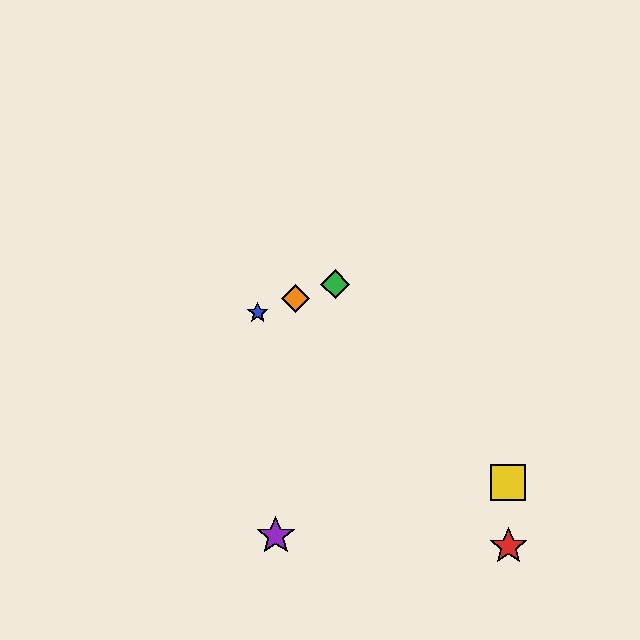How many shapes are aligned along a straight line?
3 shapes (the blue star, the green diamond, the orange diamond) are aligned along a straight line.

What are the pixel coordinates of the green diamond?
The green diamond is at (335, 284).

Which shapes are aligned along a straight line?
The blue star, the green diamond, the orange diamond are aligned along a straight line.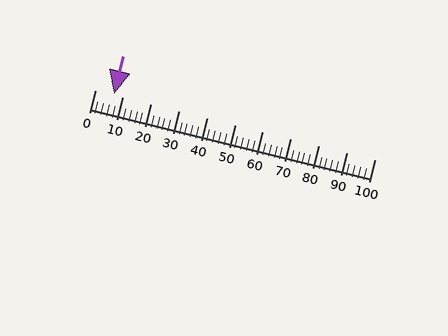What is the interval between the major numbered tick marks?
The major tick marks are spaced 10 units apart.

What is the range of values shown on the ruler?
The ruler shows values from 0 to 100.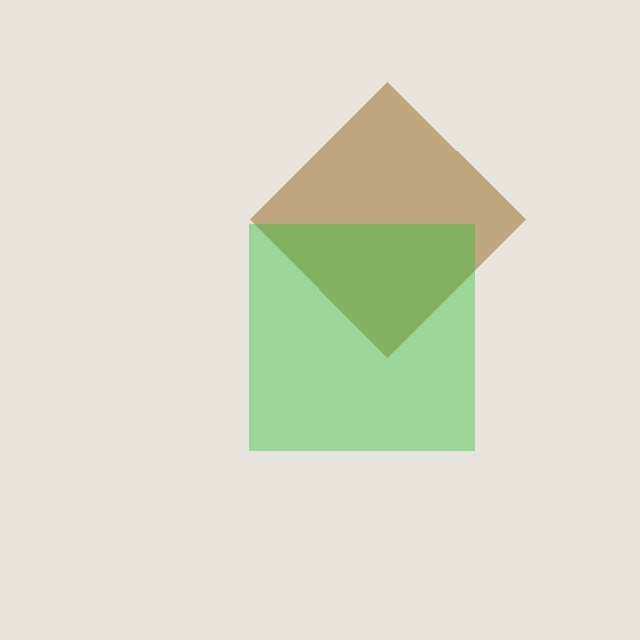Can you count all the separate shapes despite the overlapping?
Yes, there are 2 separate shapes.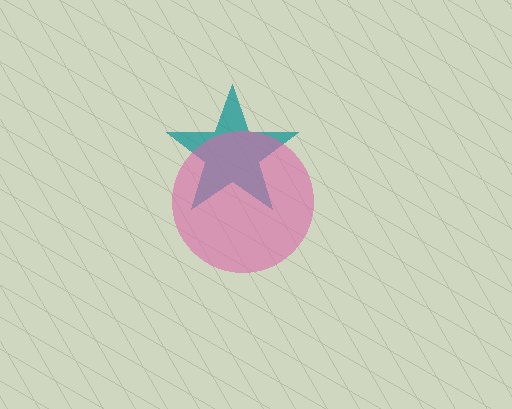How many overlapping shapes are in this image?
There are 2 overlapping shapes in the image.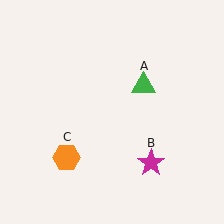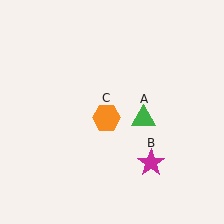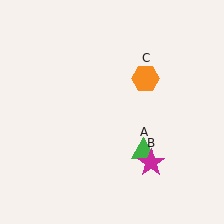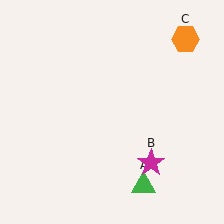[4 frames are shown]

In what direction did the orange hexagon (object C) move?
The orange hexagon (object C) moved up and to the right.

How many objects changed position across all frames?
2 objects changed position: green triangle (object A), orange hexagon (object C).